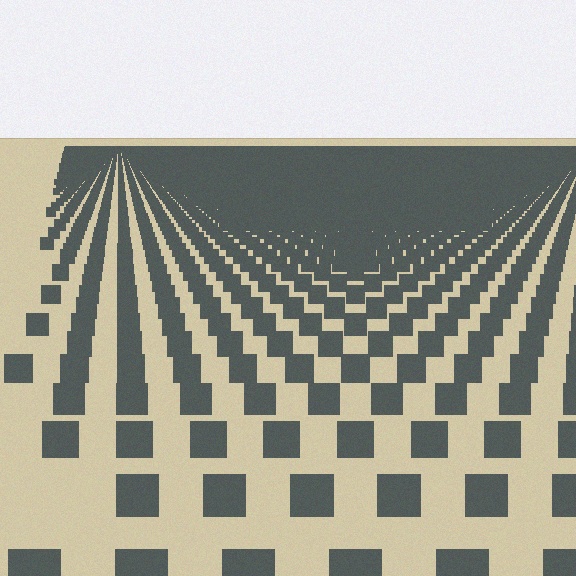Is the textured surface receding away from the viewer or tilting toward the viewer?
The surface is receding away from the viewer. Texture elements get smaller and denser toward the top.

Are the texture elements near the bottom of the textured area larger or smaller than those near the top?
Larger. Near the bottom, elements are closer to the viewer and appear at a bigger on-screen size.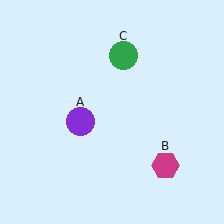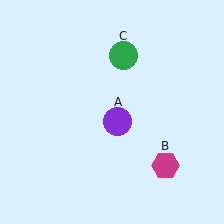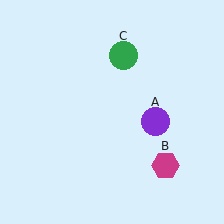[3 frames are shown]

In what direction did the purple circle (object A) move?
The purple circle (object A) moved right.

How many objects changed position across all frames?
1 object changed position: purple circle (object A).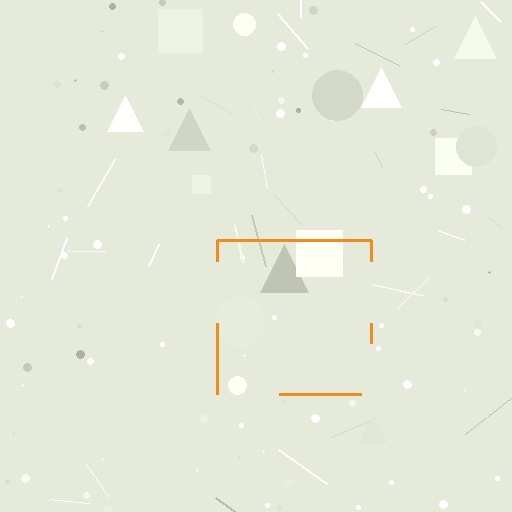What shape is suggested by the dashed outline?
The dashed outline suggests a square.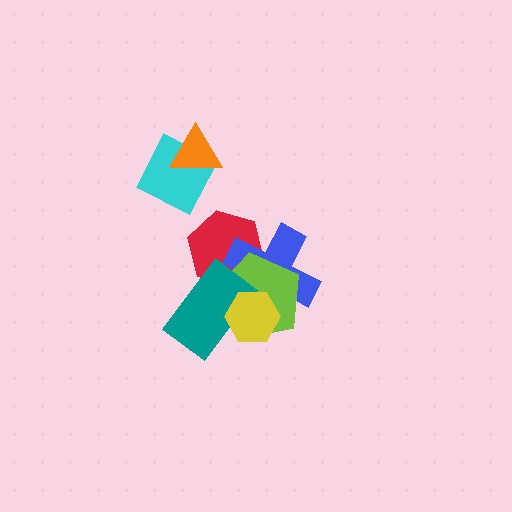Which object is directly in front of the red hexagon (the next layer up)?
The blue cross is directly in front of the red hexagon.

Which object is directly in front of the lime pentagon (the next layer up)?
The teal rectangle is directly in front of the lime pentagon.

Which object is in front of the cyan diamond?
The orange triangle is in front of the cyan diamond.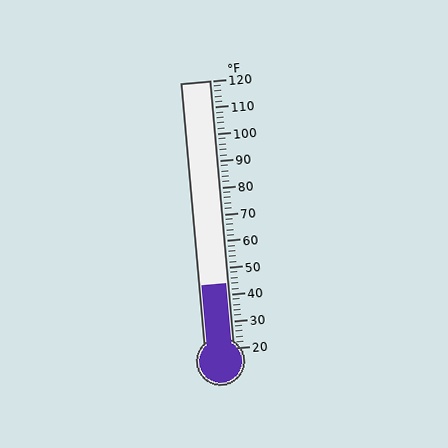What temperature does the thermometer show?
The thermometer shows approximately 44°F.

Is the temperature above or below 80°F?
The temperature is below 80°F.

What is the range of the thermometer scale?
The thermometer scale ranges from 20°F to 120°F.